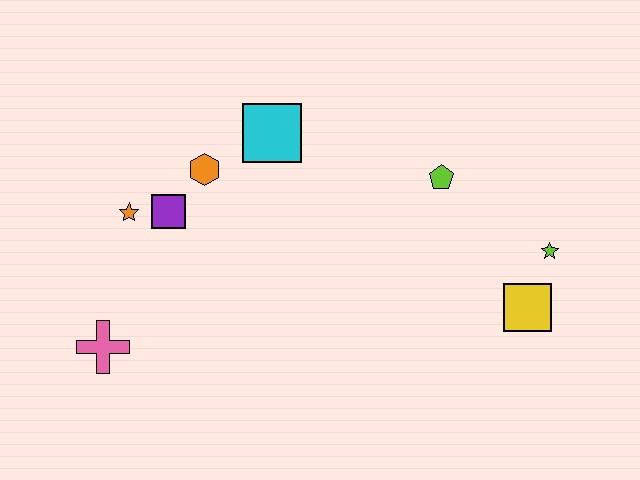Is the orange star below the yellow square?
No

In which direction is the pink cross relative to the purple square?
The pink cross is below the purple square.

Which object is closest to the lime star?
The yellow square is closest to the lime star.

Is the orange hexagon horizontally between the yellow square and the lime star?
No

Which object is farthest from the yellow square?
The pink cross is farthest from the yellow square.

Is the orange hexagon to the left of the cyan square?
Yes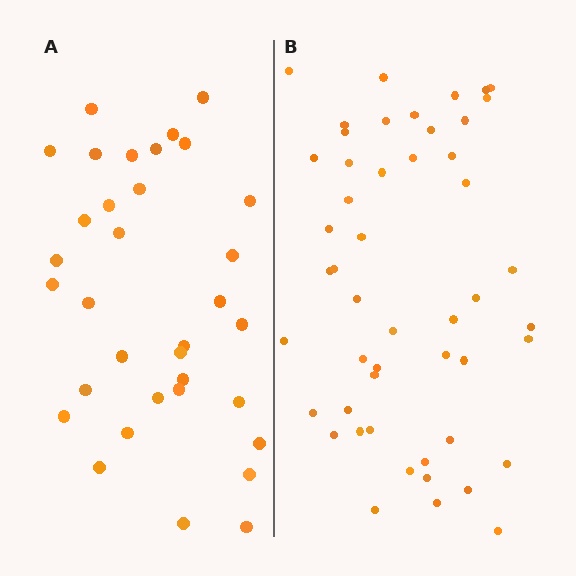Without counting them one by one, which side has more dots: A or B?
Region B (the right region) has more dots.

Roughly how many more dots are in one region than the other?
Region B has approximately 15 more dots than region A.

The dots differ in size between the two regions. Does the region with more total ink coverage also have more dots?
No. Region A has more total ink coverage because its dots are larger, but region B actually contains more individual dots. Total area can be misleading — the number of items is what matters here.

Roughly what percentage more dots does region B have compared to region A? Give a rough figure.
About 45% more.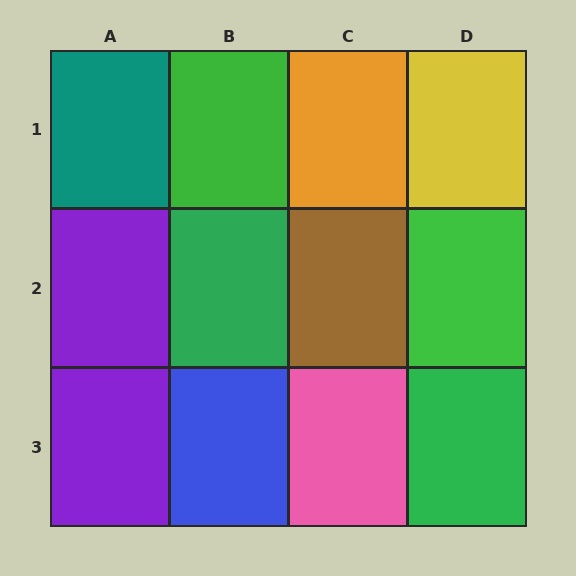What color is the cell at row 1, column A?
Teal.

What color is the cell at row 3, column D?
Green.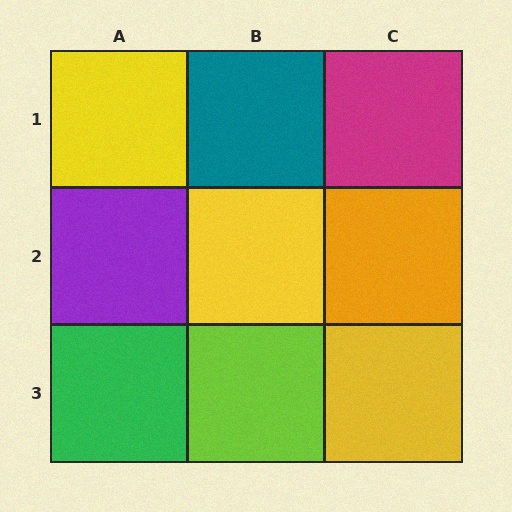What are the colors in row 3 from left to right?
Green, lime, yellow.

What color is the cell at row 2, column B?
Yellow.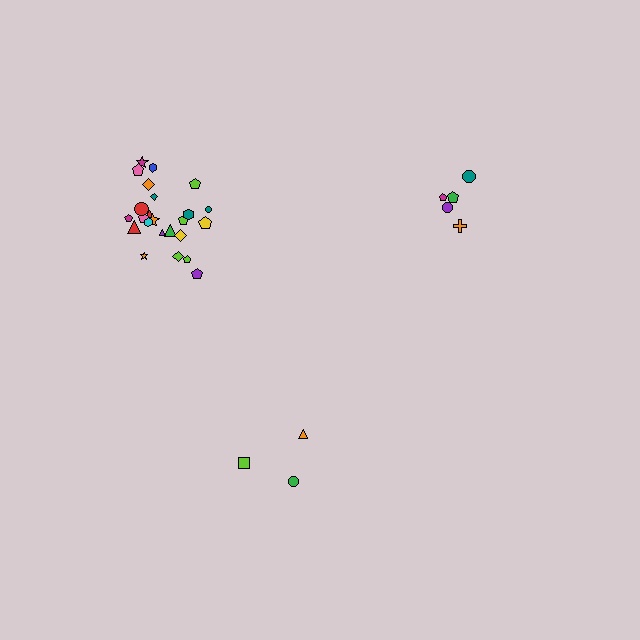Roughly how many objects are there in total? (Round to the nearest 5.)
Roughly 35 objects in total.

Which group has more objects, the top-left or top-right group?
The top-left group.